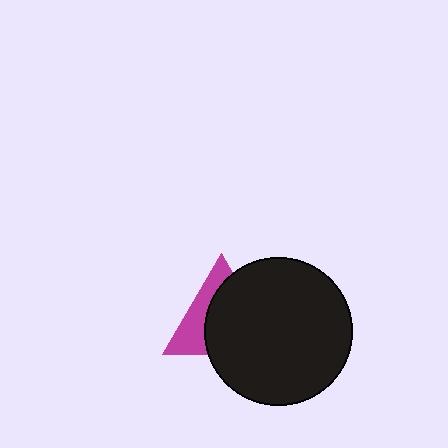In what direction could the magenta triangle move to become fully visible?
The magenta triangle could move left. That would shift it out from behind the black circle entirely.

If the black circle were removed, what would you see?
You would see the complete magenta triangle.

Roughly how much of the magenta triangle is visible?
A small part of it is visible (roughly 37%).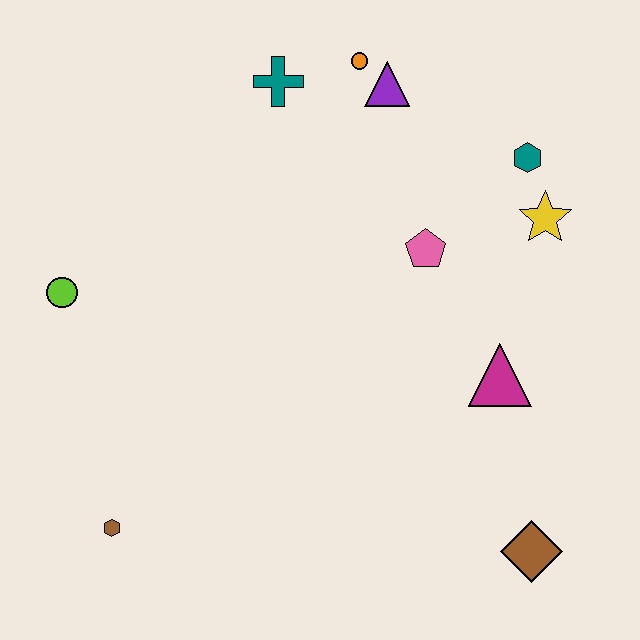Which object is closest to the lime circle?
The brown hexagon is closest to the lime circle.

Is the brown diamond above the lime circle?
No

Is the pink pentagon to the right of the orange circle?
Yes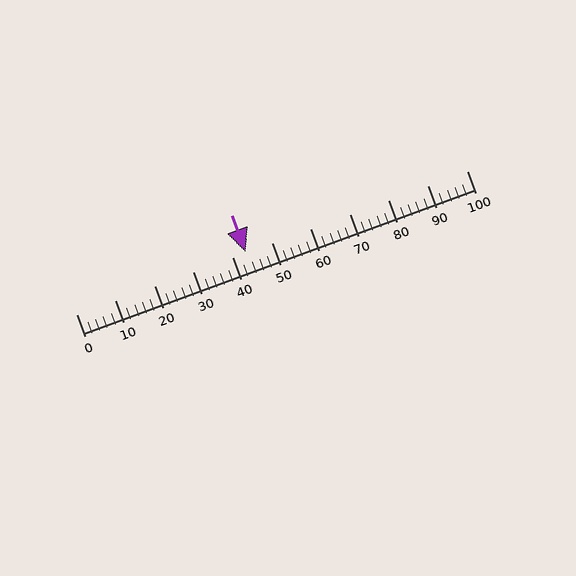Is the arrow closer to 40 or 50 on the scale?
The arrow is closer to 40.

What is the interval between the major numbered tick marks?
The major tick marks are spaced 10 units apart.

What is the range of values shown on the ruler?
The ruler shows values from 0 to 100.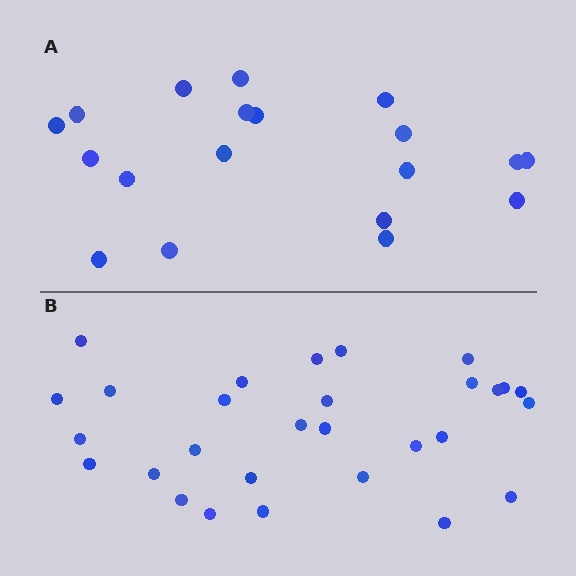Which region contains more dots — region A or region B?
Region B (the bottom region) has more dots.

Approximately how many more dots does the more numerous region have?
Region B has roughly 10 or so more dots than region A.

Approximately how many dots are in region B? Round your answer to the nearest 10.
About 30 dots. (The exact count is 29, which rounds to 30.)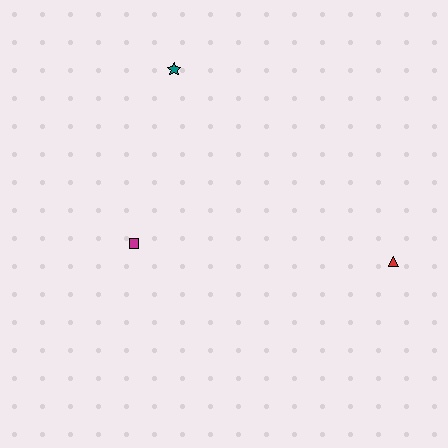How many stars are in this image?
There is 1 star.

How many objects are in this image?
There are 3 objects.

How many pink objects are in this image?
There are no pink objects.